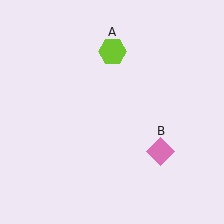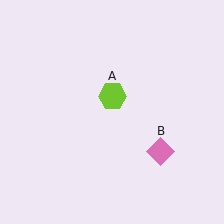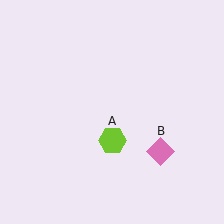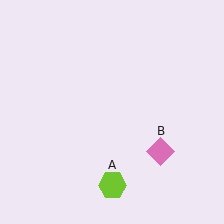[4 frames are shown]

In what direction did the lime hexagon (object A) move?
The lime hexagon (object A) moved down.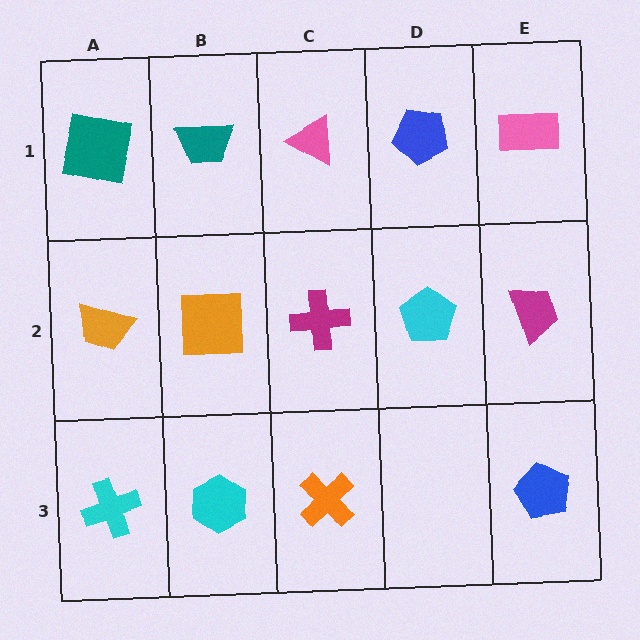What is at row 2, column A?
An orange trapezoid.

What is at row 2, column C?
A magenta cross.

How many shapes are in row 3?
4 shapes.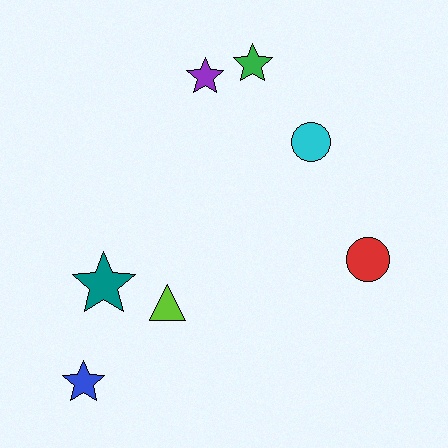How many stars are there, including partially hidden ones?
There are 4 stars.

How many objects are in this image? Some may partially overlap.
There are 7 objects.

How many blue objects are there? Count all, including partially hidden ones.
There is 1 blue object.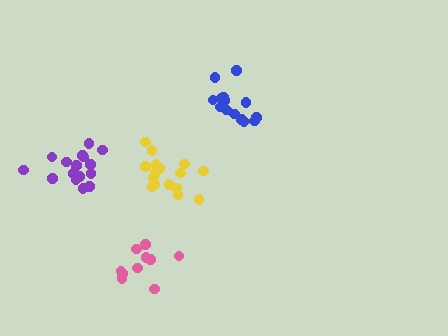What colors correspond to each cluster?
The clusters are colored: yellow, purple, blue, pink.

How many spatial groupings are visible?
There are 4 spatial groupings.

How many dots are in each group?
Group 1: 16 dots, Group 2: 16 dots, Group 3: 14 dots, Group 4: 10 dots (56 total).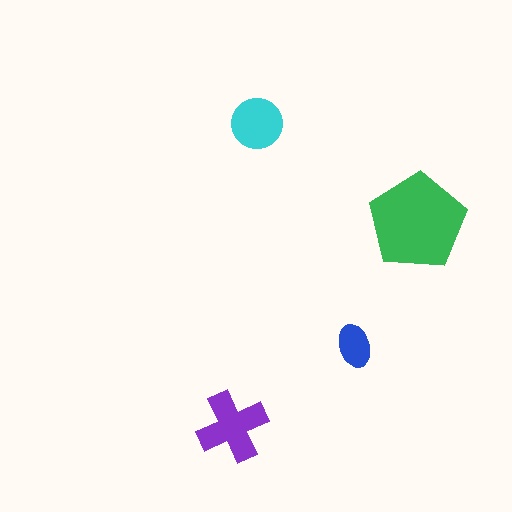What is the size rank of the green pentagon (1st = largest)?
1st.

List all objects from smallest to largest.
The blue ellipse, the cyan circle, the purple cross, the green pentagon.